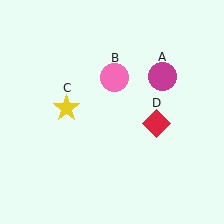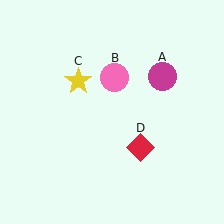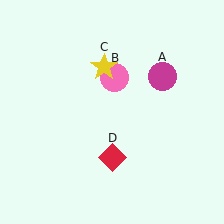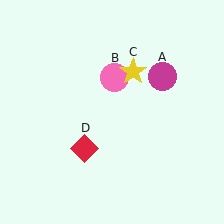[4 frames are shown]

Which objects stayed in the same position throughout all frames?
Magenta circle (object A) and pink circle (object B) remained stationary.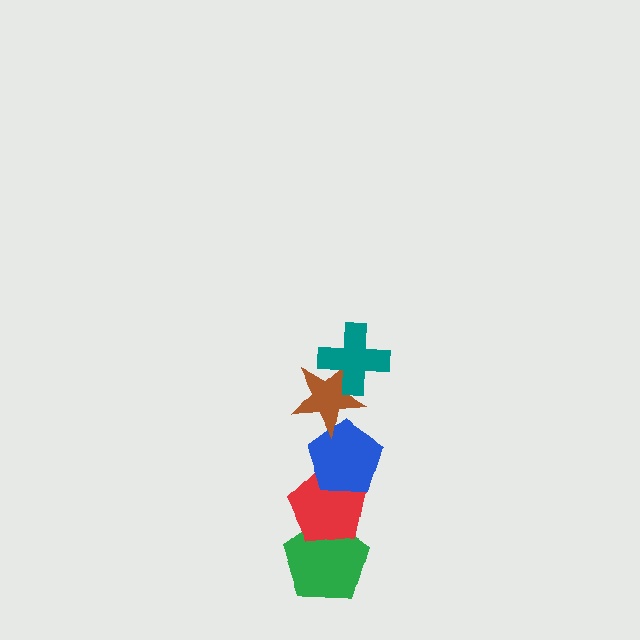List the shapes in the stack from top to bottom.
From top to bottom: the teal cross, the brown star, the blue pentagon, the red pentagon, the green pentagon.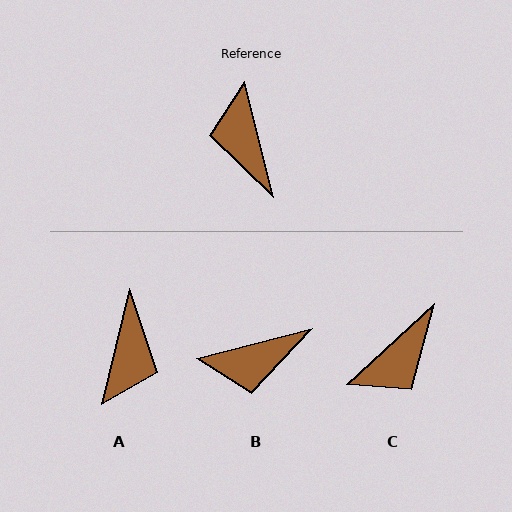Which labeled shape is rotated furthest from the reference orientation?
A, about 152 degrees away.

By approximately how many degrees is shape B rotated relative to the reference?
Approximately 91 degrees counter-clockwise.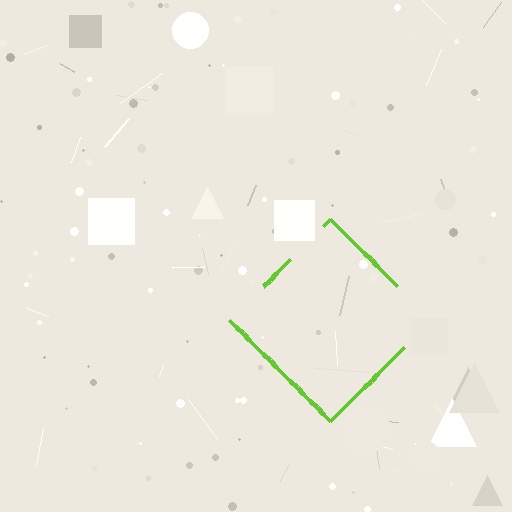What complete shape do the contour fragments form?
The contour fragments form a diamond.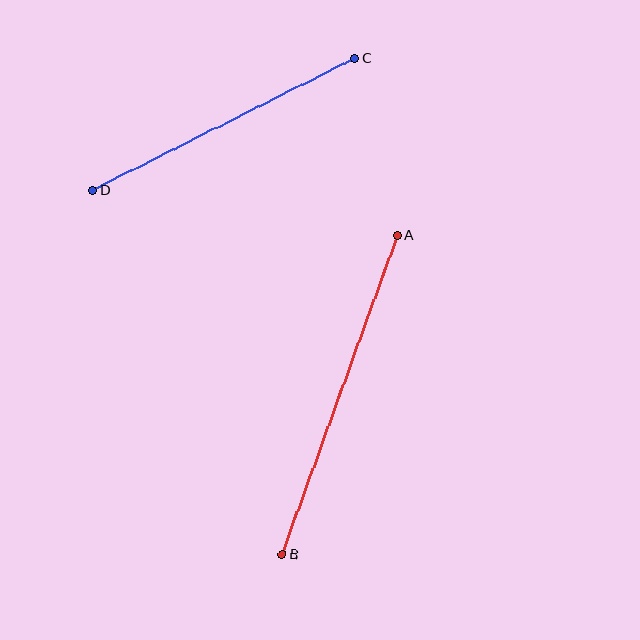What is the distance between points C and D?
The distance is approximately 294 pixels.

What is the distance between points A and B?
The distance is approximately 340 pixels.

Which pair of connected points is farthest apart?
Points A and B are farthest apart.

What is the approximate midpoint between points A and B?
The midpoint is at approximately (340, 395) pixels.